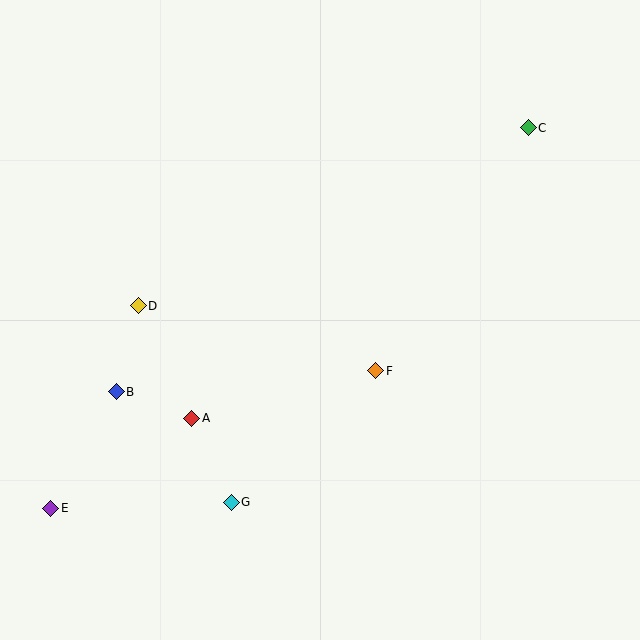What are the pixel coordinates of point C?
Point C is at (528, 128).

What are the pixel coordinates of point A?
Point A is at (192, 418).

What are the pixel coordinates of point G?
Point G is at (231, 502).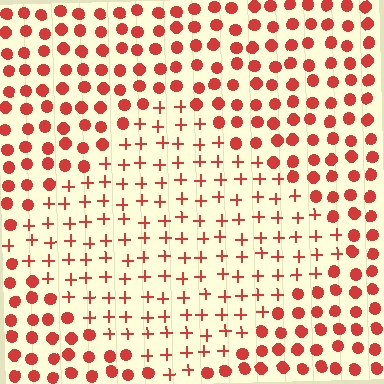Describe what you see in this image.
The image is filled with small red elements arranged in a uniform grid. A diamond-shaped region contains plus signs, while the surrounding area contains circles. The boundary is defined purely by the change in element shape.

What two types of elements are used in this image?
The image uses plus signs inside the diamond region and circles outside it.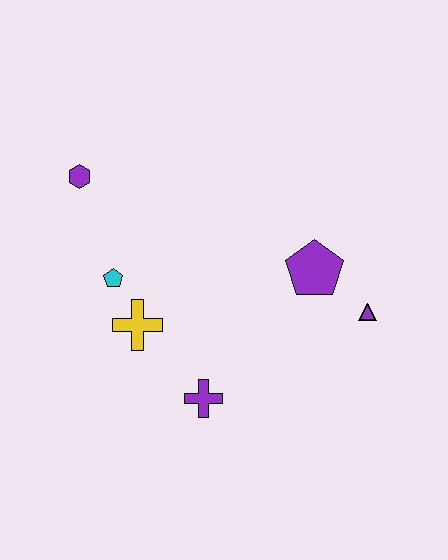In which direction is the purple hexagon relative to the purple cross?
The purple hexagon is above the purple cross.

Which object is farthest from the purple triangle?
The purple hexagon is farthest from the purple triangle.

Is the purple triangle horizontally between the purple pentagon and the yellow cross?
No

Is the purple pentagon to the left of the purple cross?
No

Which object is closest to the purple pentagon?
The purple triangle is closest to the purple pentagon.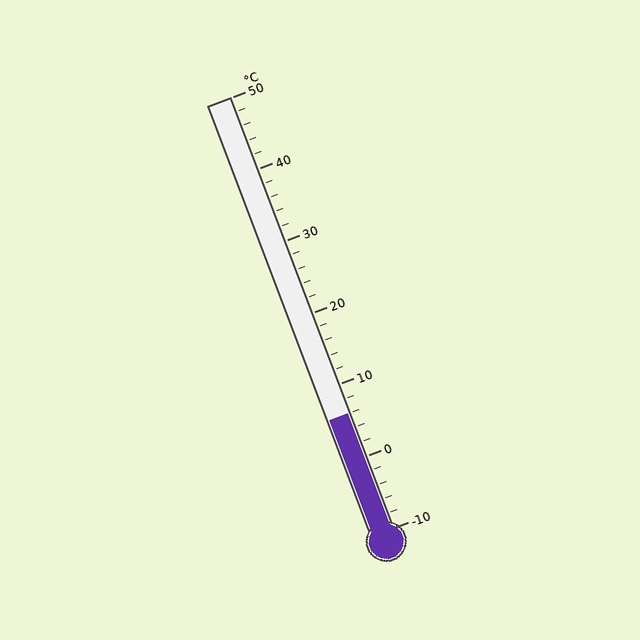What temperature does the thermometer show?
The thermometer shows approximately 6°C.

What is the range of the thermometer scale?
The thermometer scale ranges from -10°C to 50°C.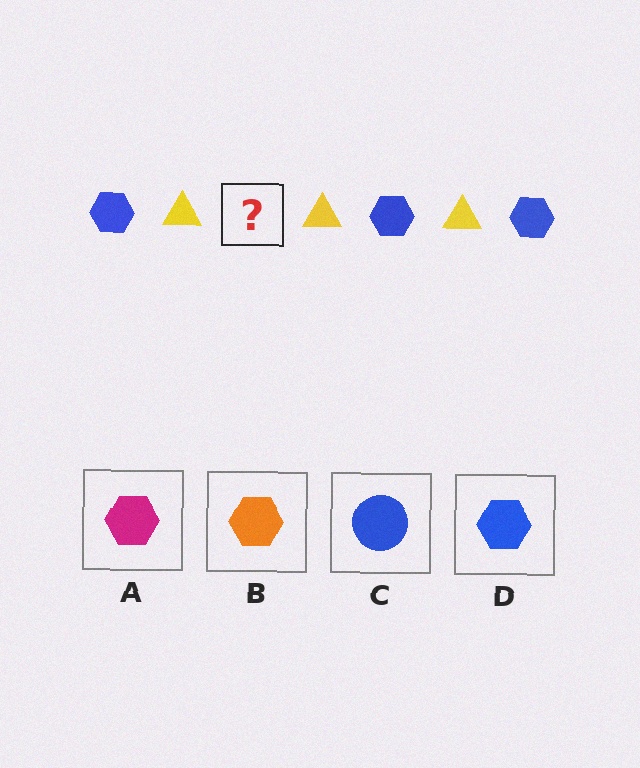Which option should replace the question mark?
Option D.